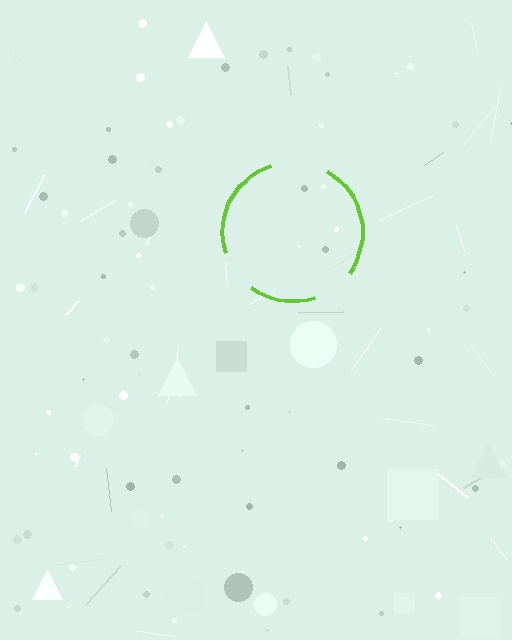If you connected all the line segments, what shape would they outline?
They would outline a circle.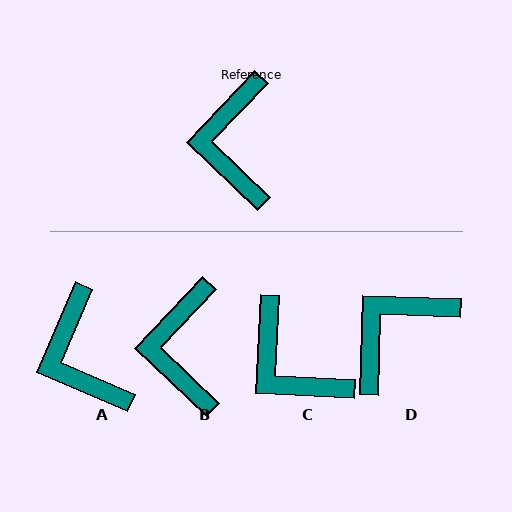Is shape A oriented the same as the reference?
No, it is off by about 21 degrees.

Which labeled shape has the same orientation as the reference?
B.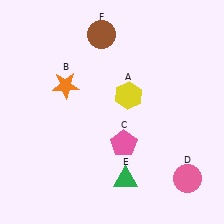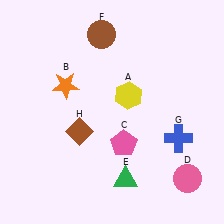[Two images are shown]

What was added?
A blue cross (G), a brown diamond (H) were added in Image 2.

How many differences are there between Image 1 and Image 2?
There are 2 differences between the two images.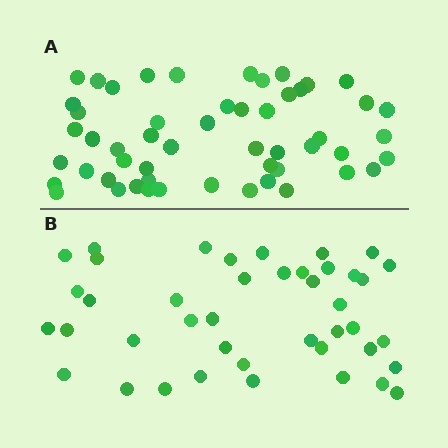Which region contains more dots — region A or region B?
Region A (the top region) has more dots.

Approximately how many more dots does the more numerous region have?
Region A has roughly 12 or so more dots than region B.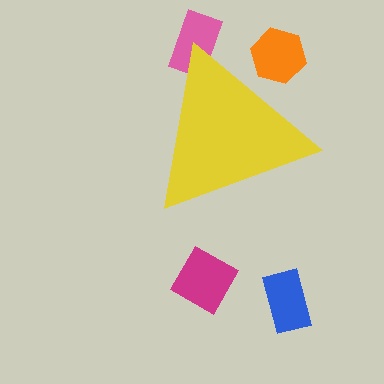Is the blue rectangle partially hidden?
No, the blue rectangle is fully visible.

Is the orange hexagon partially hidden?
Yes, the orange hexagon is partially hidden behind the yellow triangle.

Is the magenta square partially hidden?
No, the magenta square is fully visible.